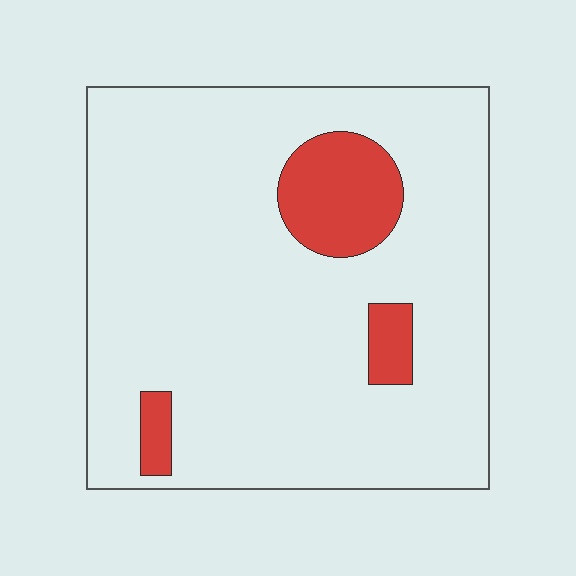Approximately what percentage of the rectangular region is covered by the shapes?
Approximately 10%.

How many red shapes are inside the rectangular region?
3.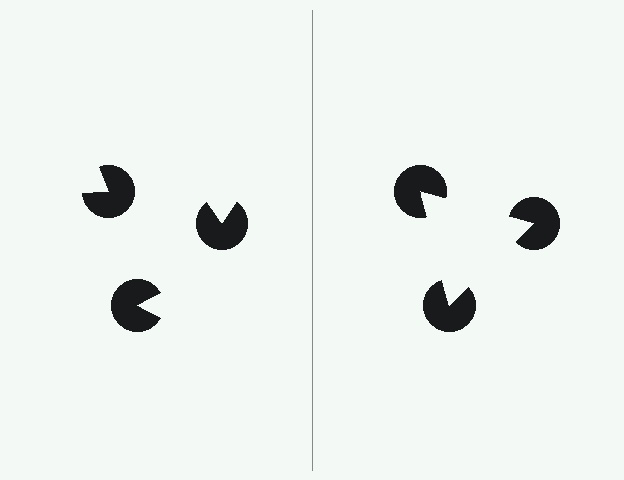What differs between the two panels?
The pac-man discs are positioned identically on both sides; only the wedge orientations differ. On the right they align to a triangle; on the left they are misaligned.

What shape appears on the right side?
An illusory triangle.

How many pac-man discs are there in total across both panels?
6 — 3 on each side.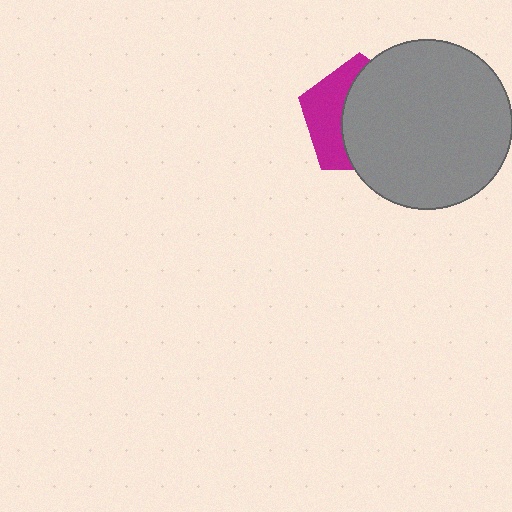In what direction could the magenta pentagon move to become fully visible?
The magenta pentagon could move left. That would shift it out from behind the gray circle entirely.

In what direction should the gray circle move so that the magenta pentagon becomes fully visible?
The gray circle should move right. That is the shortest direction to clear the overlap and leave the magenta pentagon fully visible.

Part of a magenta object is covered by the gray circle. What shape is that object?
It is a pentagon.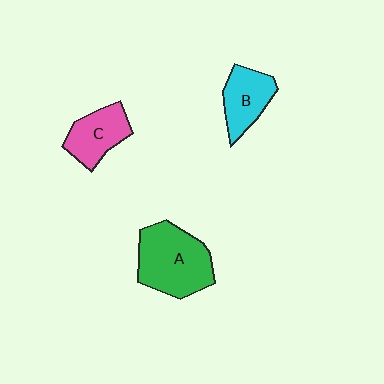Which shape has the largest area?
Shape A (green).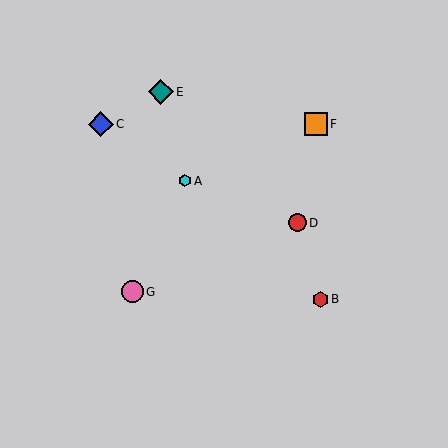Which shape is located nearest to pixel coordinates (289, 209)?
The red circle (labeled D) at (297, 223) is nearest to that location.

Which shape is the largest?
The blue diamond (labeled C) is the largest.